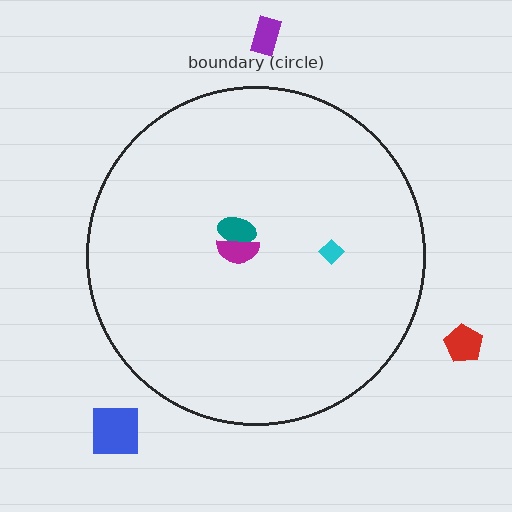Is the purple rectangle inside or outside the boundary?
Outside.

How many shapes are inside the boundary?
3 inside, 3 outside.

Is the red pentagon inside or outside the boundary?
Outside.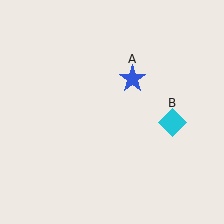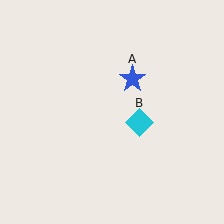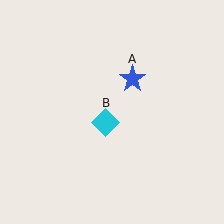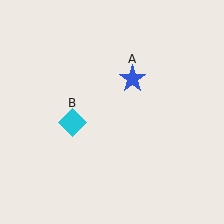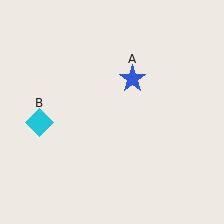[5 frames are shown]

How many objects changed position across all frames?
1 object changed position: cyan diamond (object B).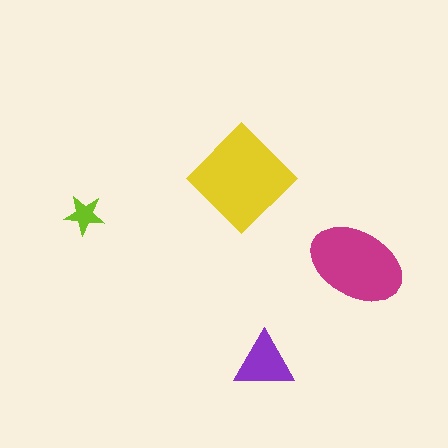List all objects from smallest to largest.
The lime star, the purple triangle, the magenta ellipse, the yellow diamond.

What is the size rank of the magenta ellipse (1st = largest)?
2nd.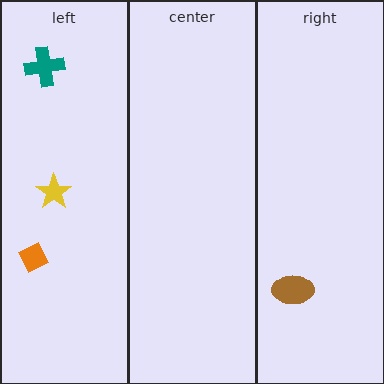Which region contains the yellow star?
The left region.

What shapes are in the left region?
The teal cross, the orange diamond, the yellow star.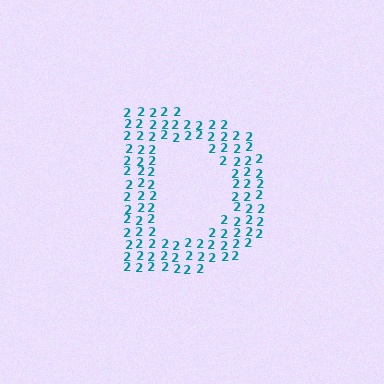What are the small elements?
The small elements are digit 2's.